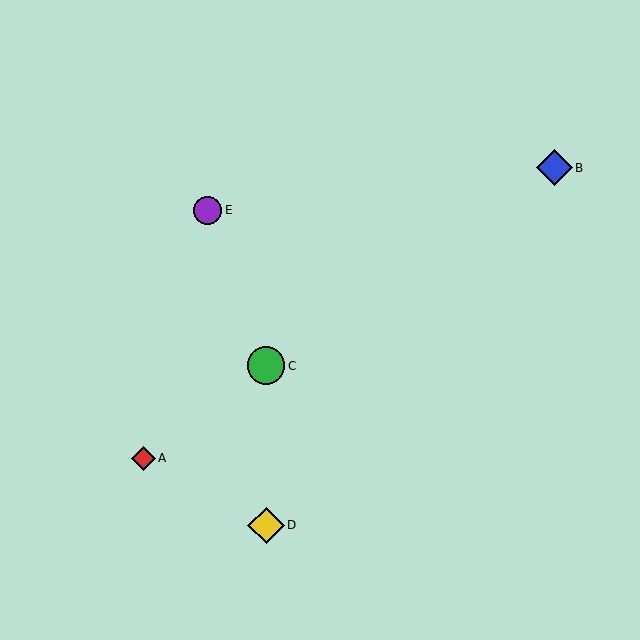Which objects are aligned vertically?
Objects C, D are aligned vertically.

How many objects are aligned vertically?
2 objects (C, D) are aligned vertically.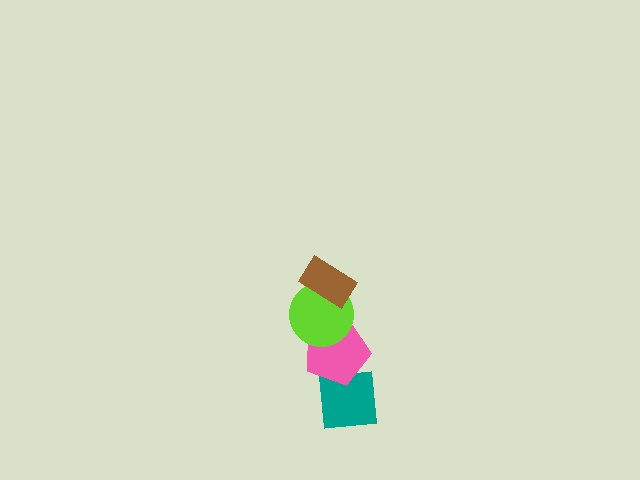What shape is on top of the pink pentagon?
The lime circle is on top of the pink pentagon.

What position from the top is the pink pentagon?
The pink pentagon is 3rd from the top.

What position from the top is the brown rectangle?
The brown rectangle is 1st from the top.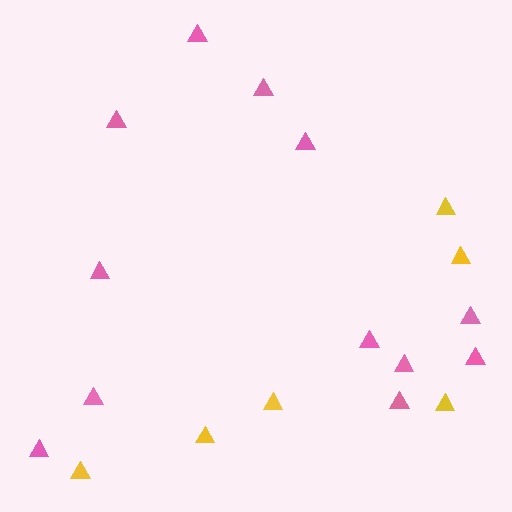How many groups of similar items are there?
There are 2 groups: one group of pink triangles (12) and one group of yellow triangles (6).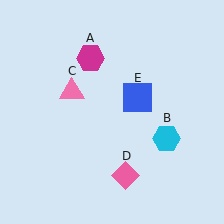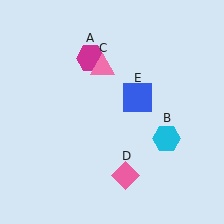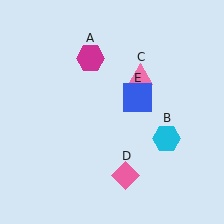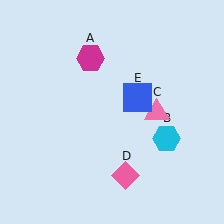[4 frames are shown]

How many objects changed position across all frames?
1 object changed position: pink triangle (object C).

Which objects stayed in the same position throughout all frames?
Magenta hexagon (object A) and cyan hexagon (object B) and pink diamond (object D) and blue square (object E) remained stationary.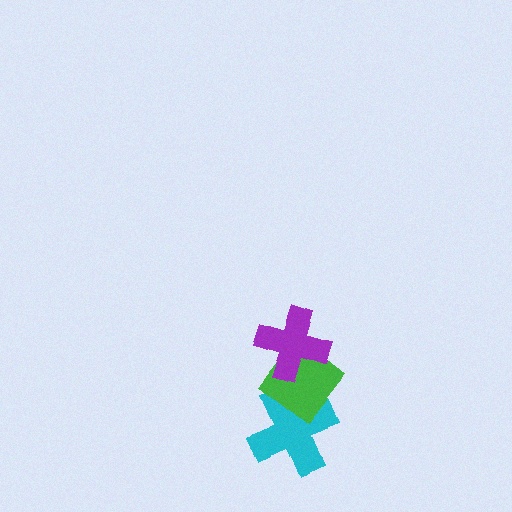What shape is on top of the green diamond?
The purple cross is on top of the green diamond.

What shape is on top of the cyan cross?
The green diamond is on top of the cyan cross.